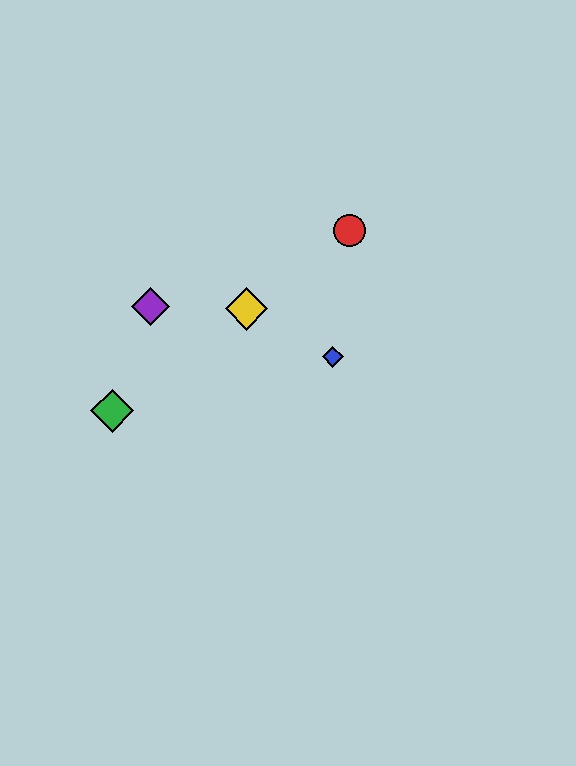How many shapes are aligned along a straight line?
3 shapes (the red circle, the green diamond, the yellow diamond) are aligned along a straight line.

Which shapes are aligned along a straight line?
The red circle, the green diamond, the yellow diamond are aligned along a straight line.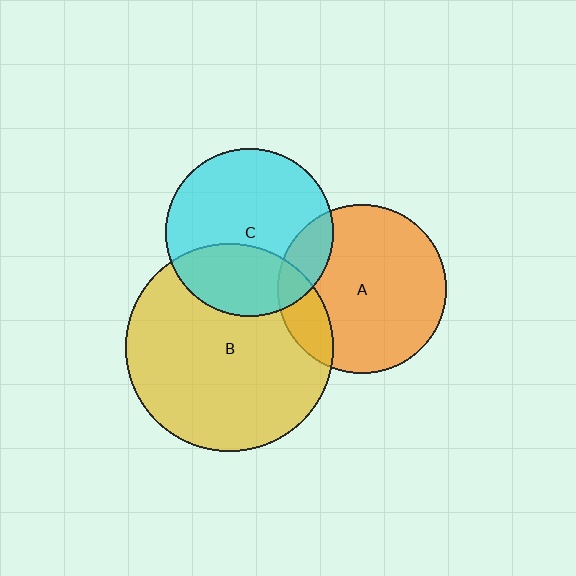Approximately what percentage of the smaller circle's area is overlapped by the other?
Approximately 15%.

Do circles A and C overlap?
Yes.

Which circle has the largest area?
Circle B (yellow).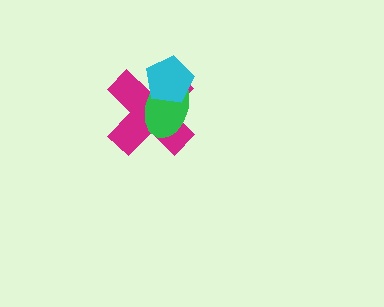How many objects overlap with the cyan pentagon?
2 objects overlap with the cyan pentagon.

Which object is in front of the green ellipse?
The cyan pentagon is in front of the green ellipse.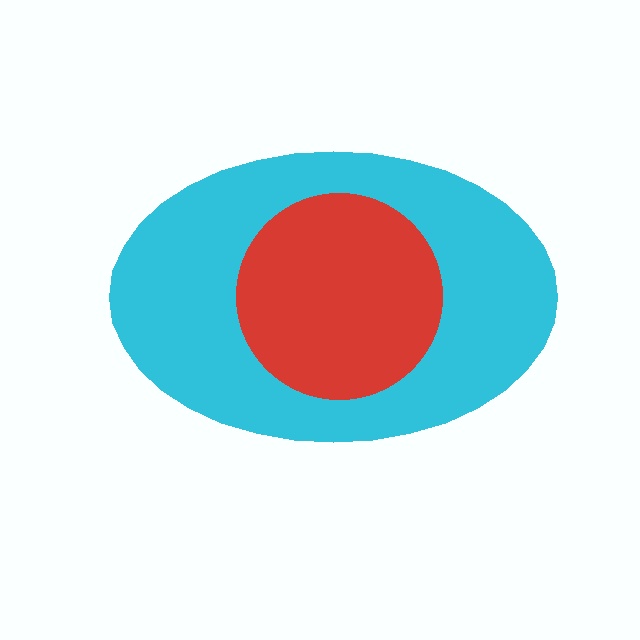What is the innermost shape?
The red circle.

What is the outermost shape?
The cyan ellipse.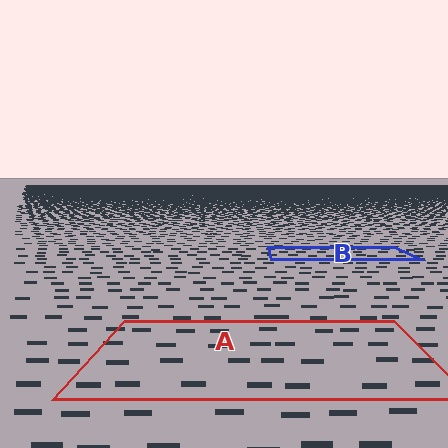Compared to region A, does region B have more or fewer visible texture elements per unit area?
Region B has more texture elements per unit area — they are packed more densely because it is farther away.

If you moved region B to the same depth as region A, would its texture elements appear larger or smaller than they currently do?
They would appear larger. At a closer depth, the same texture elements are projected at a bigger on-screen size.